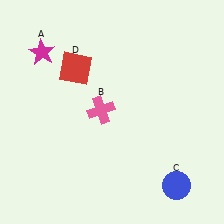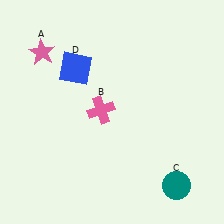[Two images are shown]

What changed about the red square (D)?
In Image 1, D is red. In Image 2, it changed to blue.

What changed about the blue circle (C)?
In Image 1, C is blue. In Image 2, it changed to teal.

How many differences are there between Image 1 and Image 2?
There are 3 differences between the two images.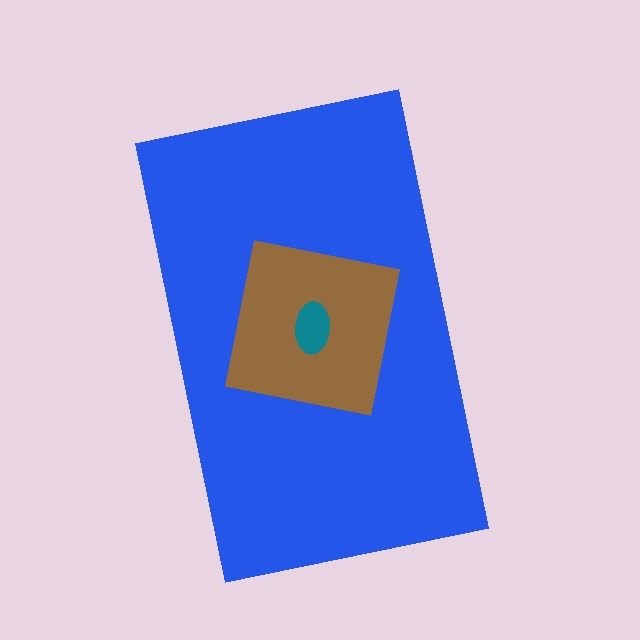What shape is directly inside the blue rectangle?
The brown square.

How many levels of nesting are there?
3.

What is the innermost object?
The teal ellipse.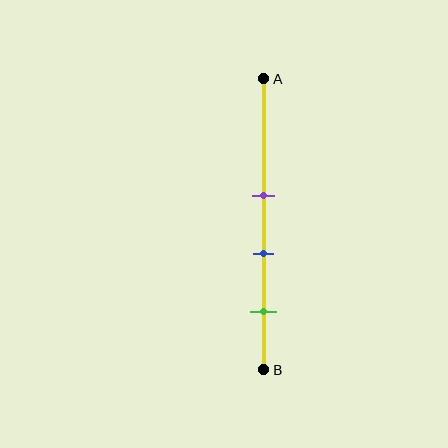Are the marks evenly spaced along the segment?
Yes, the marks are approximately evenly spaced.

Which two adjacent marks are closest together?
The purple and blue marks are the closest adjacent pair.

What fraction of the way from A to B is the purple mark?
The purple mark is approximately 40% (0.4) of the way from A to B.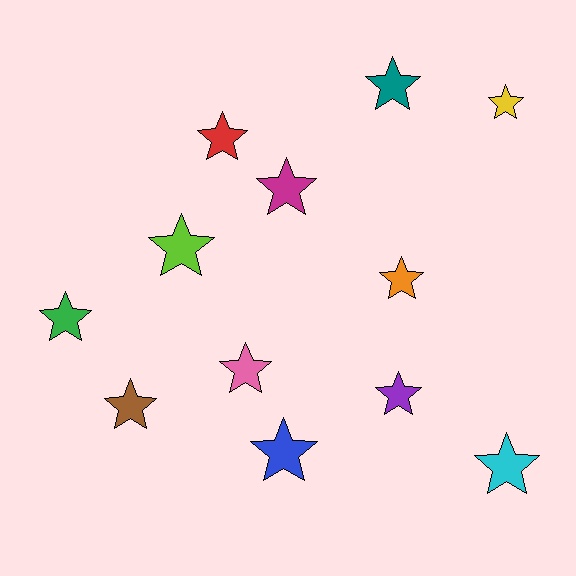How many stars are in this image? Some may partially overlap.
There are 12 stars.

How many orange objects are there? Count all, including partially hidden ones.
There is 1 orange object.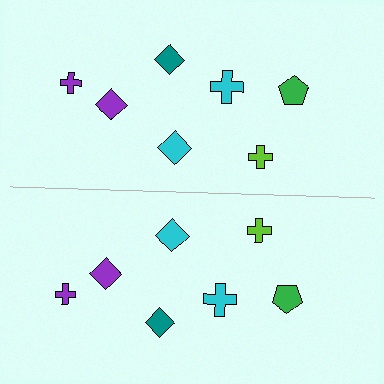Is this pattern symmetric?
Yes, this pattern has bilateral (reflection) symmetry.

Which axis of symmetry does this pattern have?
The pattern has a horizontal axis of symmetry running through the center of the image.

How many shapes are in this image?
There are 14 shapes in this image.